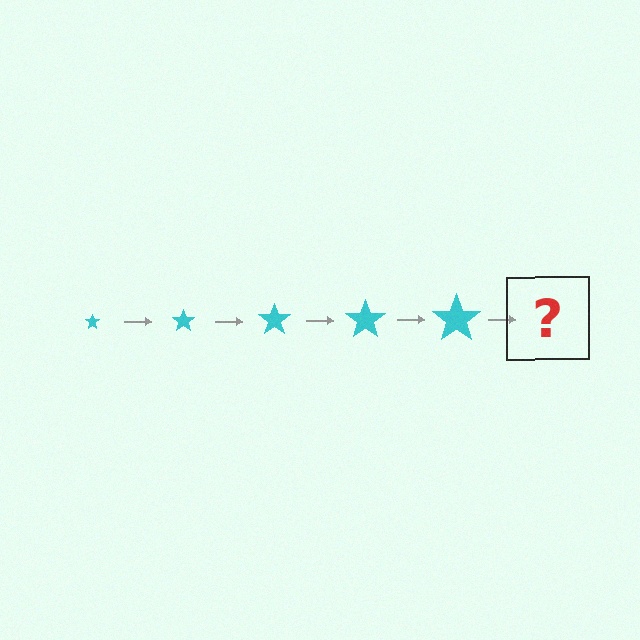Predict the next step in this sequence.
The next step is a cyan star, larger than the previous one.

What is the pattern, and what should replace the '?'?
The pattern is that the star gets progressively larger each step. The '?' should be a cyan star, larger than the previous one.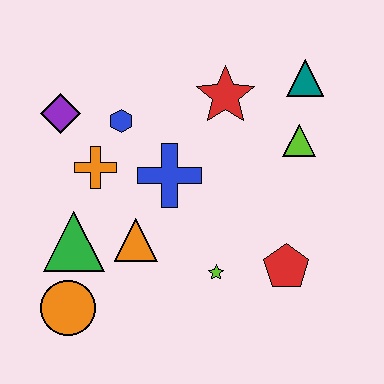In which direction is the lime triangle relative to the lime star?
The lime triangle is above the lime star.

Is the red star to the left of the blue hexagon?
No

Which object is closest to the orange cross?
The blue hexagon is closest to the orange cross.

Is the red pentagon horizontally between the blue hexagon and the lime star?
No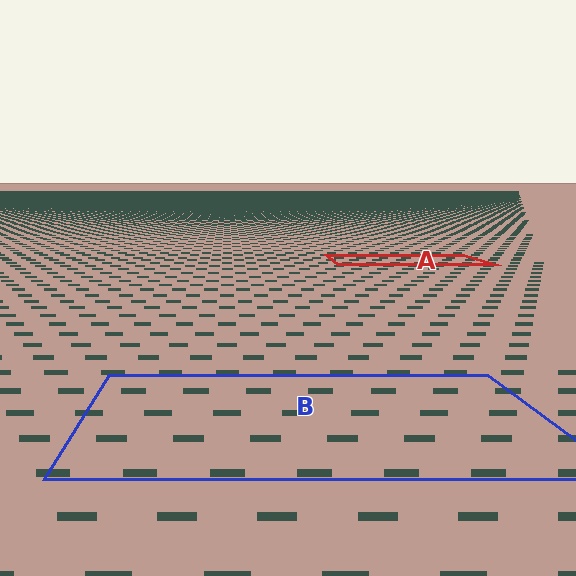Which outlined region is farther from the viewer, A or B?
Region A is farther from the viewer — the texture elements inside it appear smaller and more densely packed.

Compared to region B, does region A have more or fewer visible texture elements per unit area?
Region A has more texture elements per unit area — they are packed more densely because it is farther away.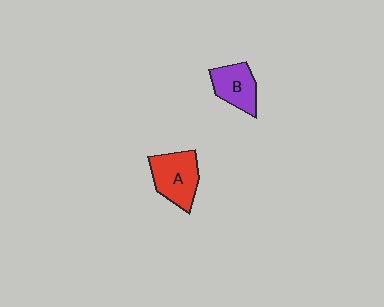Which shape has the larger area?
Shape A (red).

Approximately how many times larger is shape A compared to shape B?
Approximately 1.3 times.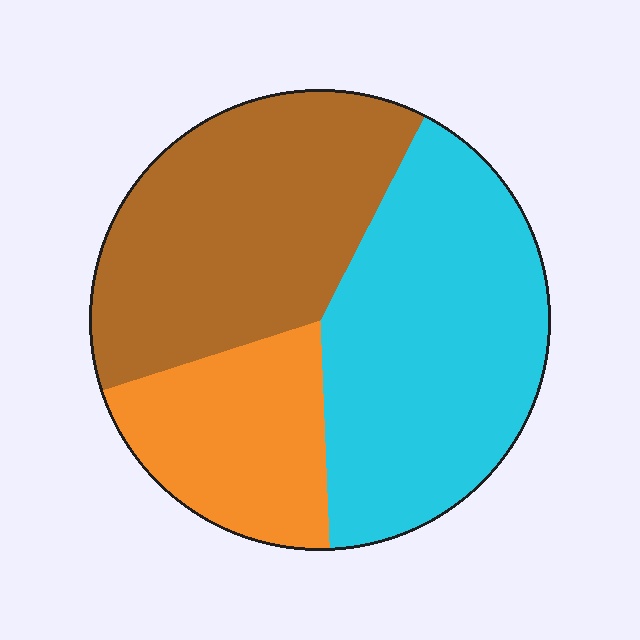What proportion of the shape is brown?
Brown covers 38% of the shape.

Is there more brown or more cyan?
Cyan.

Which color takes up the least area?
Orange, at roughly 20%.